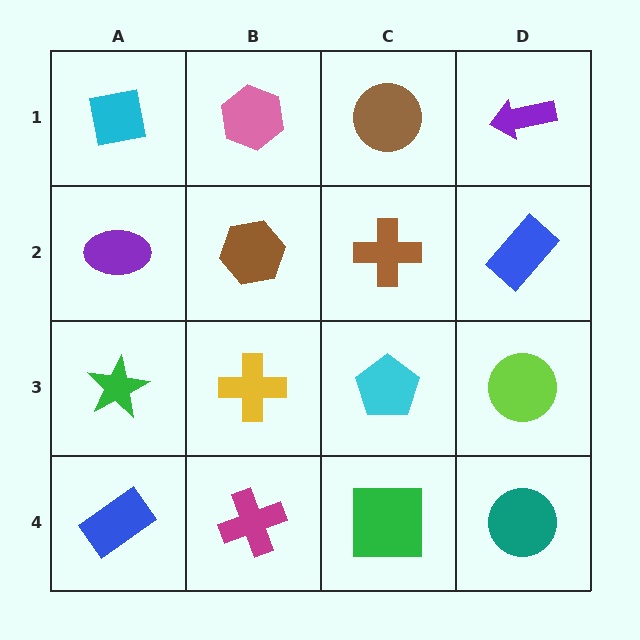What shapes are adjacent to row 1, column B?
A brown hexagon (row 2, column B), a cyan square (row 1, column A), a brown circle (row 1, column C).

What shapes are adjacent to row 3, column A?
A purple ellipse (row 2, column A), a blue rectangle (row 4, column A), a yellow cross (row 3, column B).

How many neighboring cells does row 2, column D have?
3.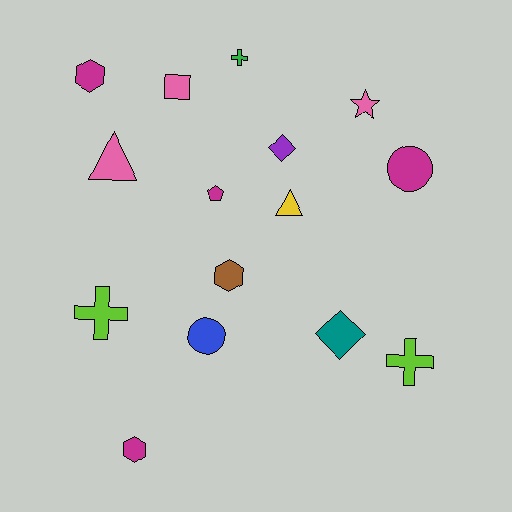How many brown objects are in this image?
There is 1 brown object.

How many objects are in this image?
There are 15 objects.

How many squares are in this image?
There is 1 square.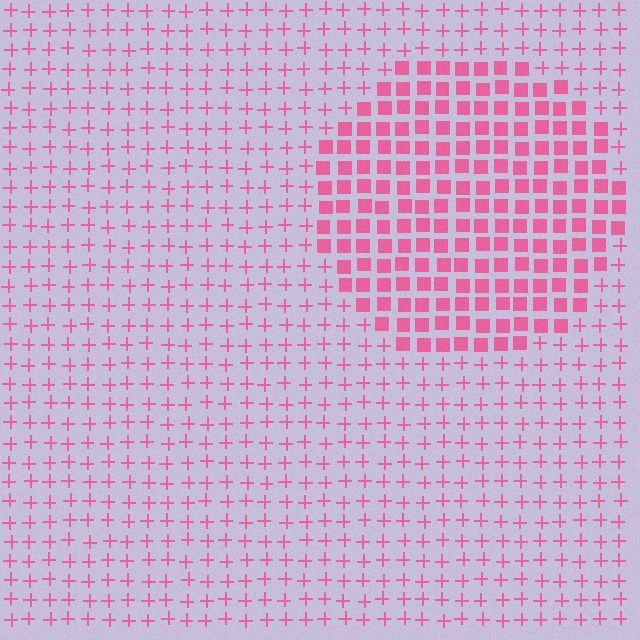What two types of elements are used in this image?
The image uses squares inside the circle region and plus signs outside it.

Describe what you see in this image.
The image is filled with small pink elements arranged in a uniform grid. A circle-shaped region contains squares, while the surrounding area contains plus signs. The boundary is defined purely by the change in element shape.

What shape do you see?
I see a circle.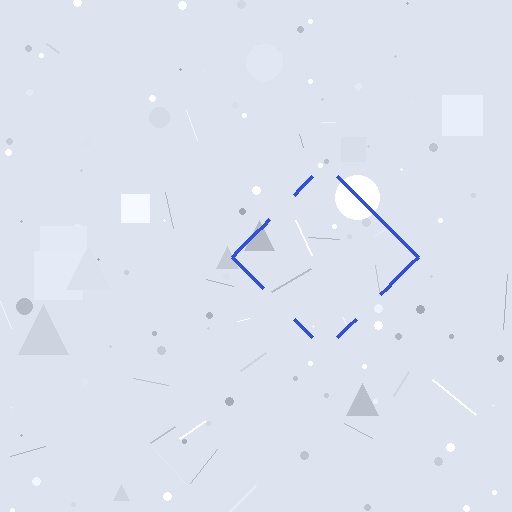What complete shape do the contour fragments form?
The contour fragments form a diamond.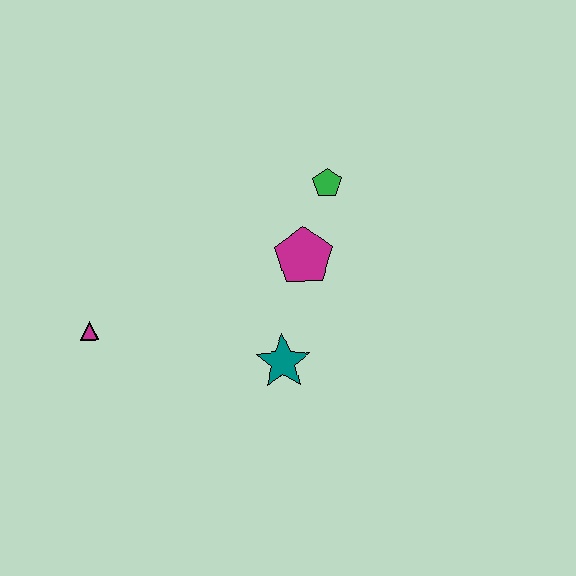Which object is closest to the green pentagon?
The magenta pentagon is closest to the green pentagon.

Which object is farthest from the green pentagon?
The magenta triangle is farthest from the green pentagon.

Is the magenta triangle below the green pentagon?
Yes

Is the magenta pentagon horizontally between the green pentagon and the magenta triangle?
Yes